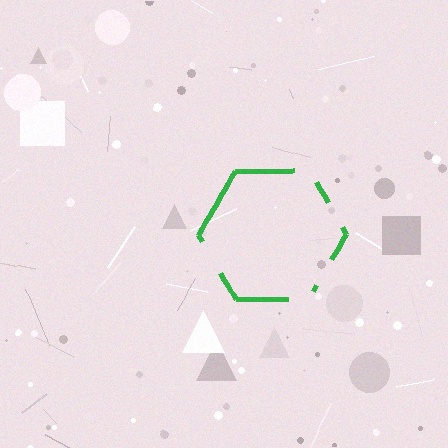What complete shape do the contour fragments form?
The contour fragments form a hexagon.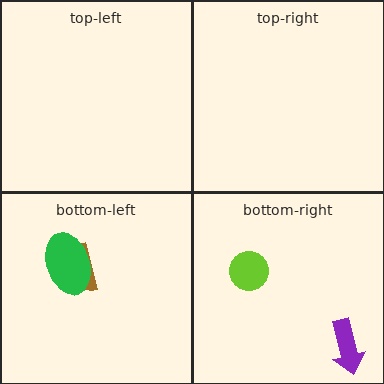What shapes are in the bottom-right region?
The lime circle, the purple arrow.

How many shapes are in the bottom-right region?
2.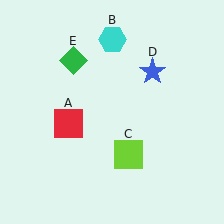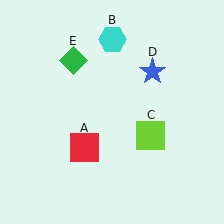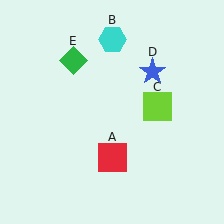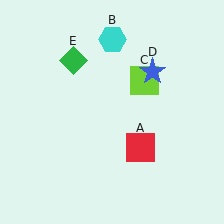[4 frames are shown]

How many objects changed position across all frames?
2 objects changed position: red square (object A), lime square (object C).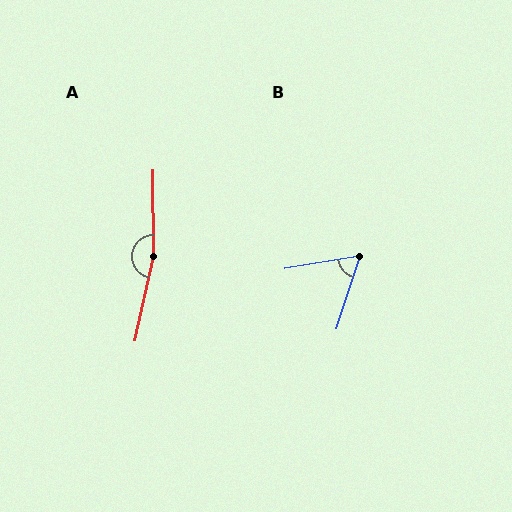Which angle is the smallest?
B, at approximately 63 degrees.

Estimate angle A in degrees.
Approximately 167 degrees.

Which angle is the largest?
A, at approximately 167 degrees.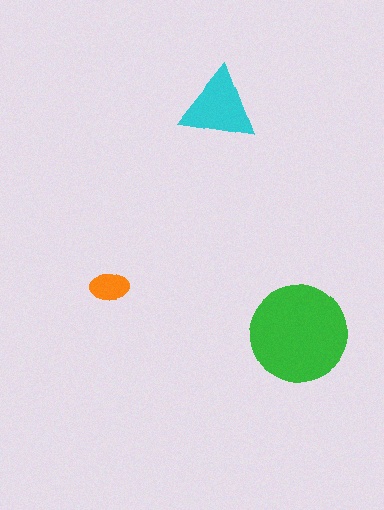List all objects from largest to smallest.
The green circle, the cyan triangle, the orange ellipse.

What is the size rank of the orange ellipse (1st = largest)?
3rd.